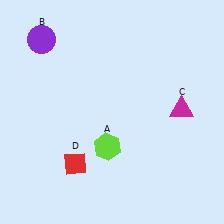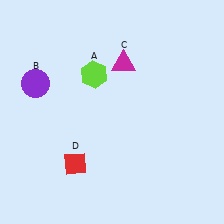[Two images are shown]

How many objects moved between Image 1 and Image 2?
3 objects moved between the two images.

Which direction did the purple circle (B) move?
The purple circle (B) moved down.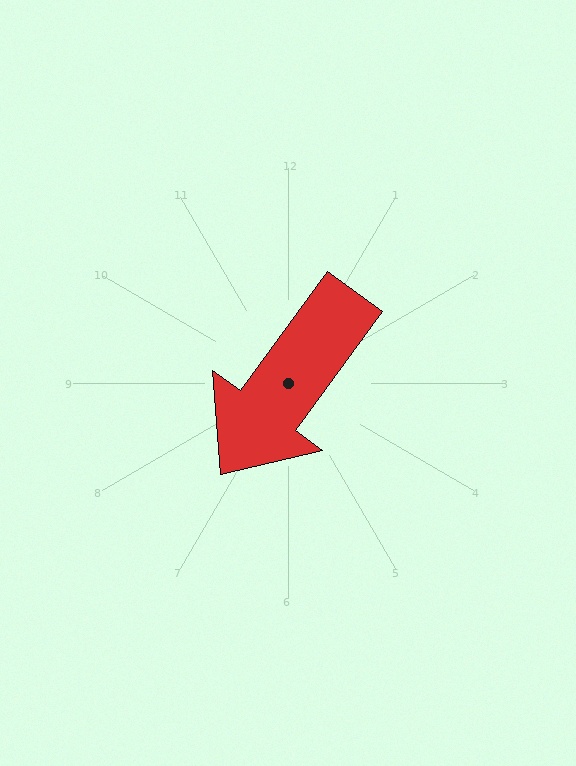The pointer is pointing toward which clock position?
Roughly 7 o'clock.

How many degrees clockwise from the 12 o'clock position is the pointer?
Approximately 216 degrees.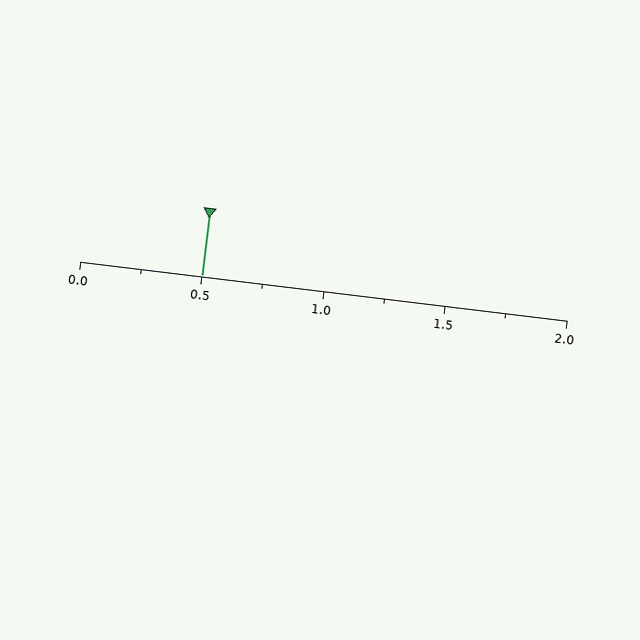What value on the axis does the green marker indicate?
The marker indicates approximately 0.5.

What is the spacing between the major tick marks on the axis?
The major ticks are spaced 0.5 apart.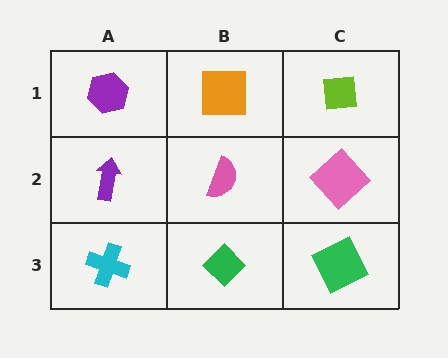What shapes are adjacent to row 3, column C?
A pink diamond (row 2, column C), a green diamond (row 3, column B).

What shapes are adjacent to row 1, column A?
A purple arrow (row 2, column A), an orange square (row 1, column B).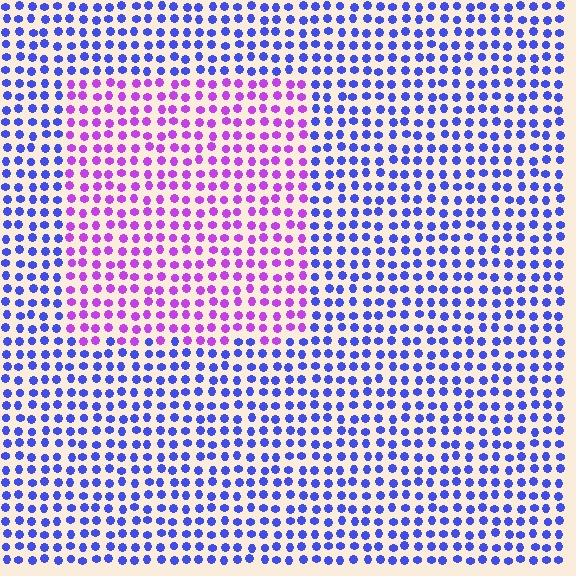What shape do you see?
I see a rectangle.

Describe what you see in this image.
The image is filled with small blue elements in a uniform arrangement. A rectangle-shaped region is visible where the elements are tinted to a slightly different hue, forming a subtle color boundary.